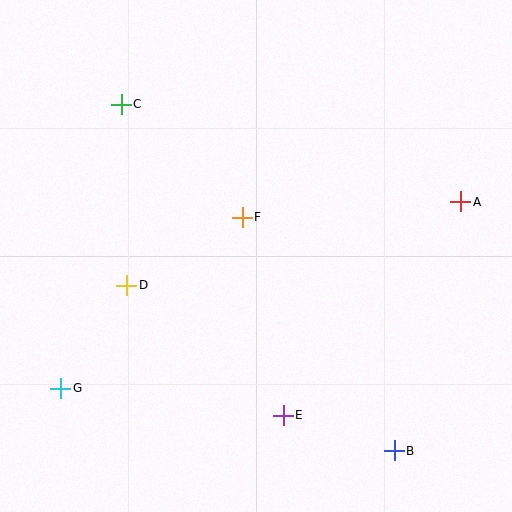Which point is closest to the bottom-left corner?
Point G is closest to the bottom-left corner.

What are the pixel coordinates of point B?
Point B is at (394, 451).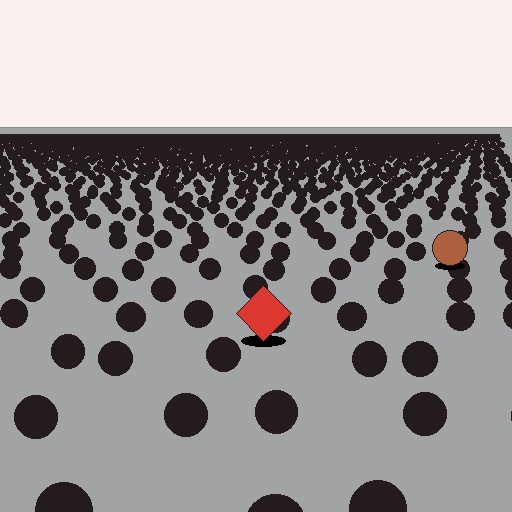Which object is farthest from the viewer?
The brown circle is farthest from the viewer. It appears smaller and the ground texture around it is denser.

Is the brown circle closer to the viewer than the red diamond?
No. The red diamond is closer — you can tell from the texture gradient: the ground texture is coarser near it.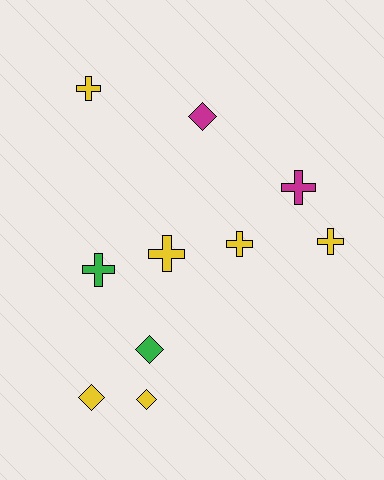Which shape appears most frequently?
Cross, with 6 objects.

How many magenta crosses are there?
There is 1 magenta cross.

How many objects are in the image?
There are 10 objects.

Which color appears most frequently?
Yellow, with 6 objects.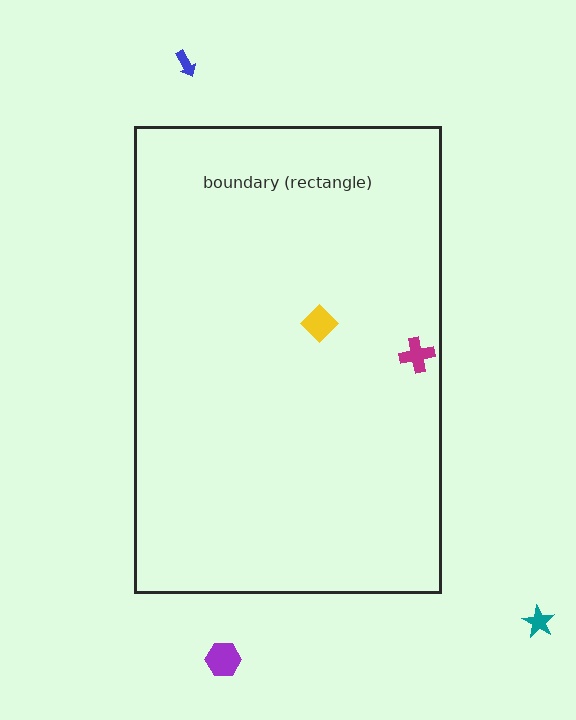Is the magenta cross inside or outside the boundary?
Inside.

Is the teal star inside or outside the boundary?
Outside.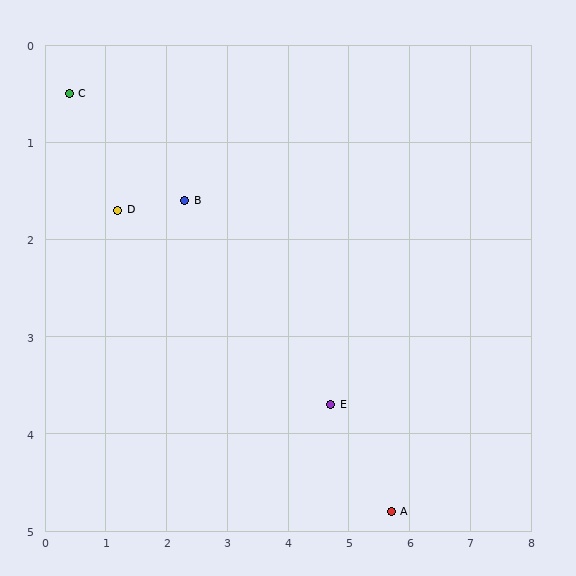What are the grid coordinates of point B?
Point B is at approximately (2.3, 1.6).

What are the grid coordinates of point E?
Point E is at approximately (4.7, 3.7).